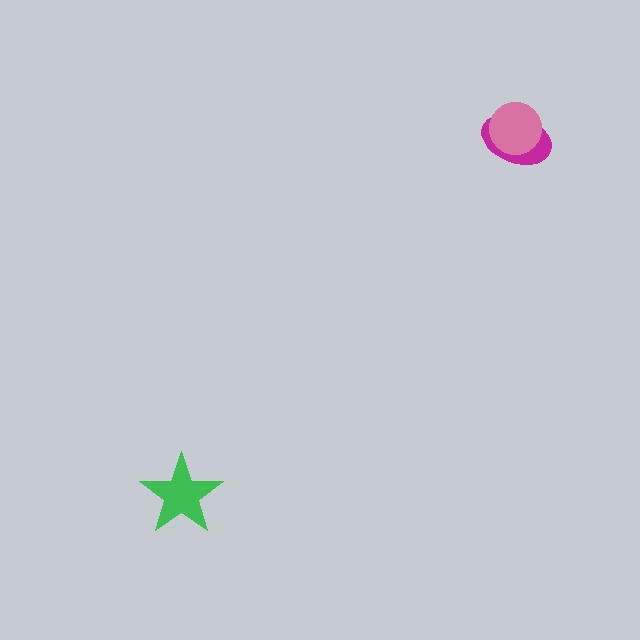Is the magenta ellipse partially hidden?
Yes, it is partially covered by another shape.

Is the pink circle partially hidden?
No, no other shape covers it.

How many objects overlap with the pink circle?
1 object overlaps with the pink circle.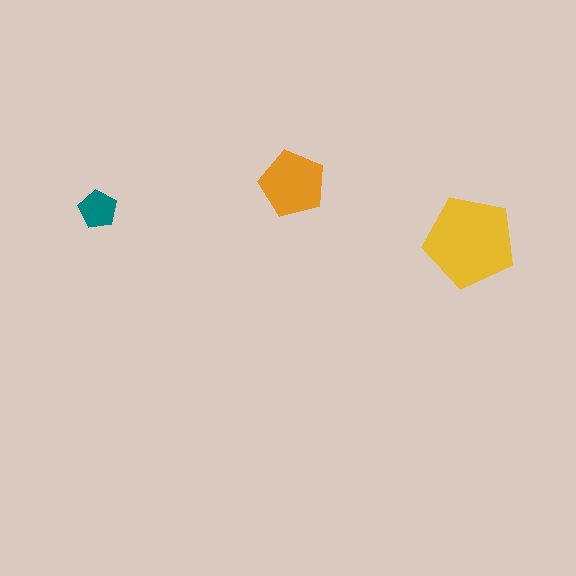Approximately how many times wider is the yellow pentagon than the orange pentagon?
About 1.5 times wider.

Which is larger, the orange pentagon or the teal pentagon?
The orange one.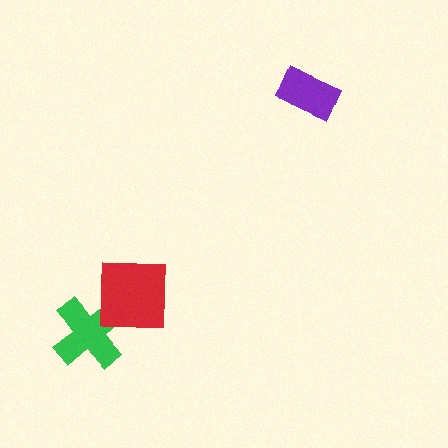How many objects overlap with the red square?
1 object overlaps with the red square.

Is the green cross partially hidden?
Yes, it is partially covered by another shape.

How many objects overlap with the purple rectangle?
0 objects overlap with the purple rectangle.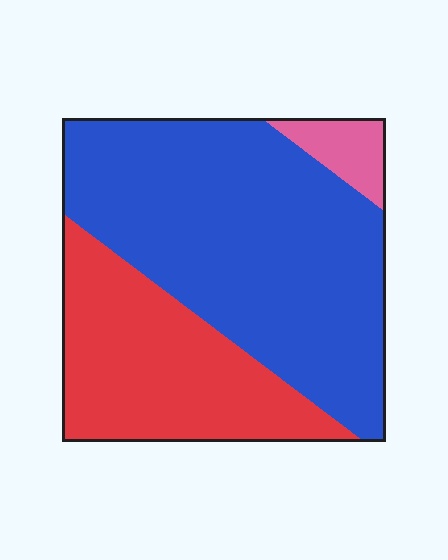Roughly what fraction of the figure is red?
Red takes up about one third (1/3) of the figure.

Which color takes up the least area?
Pink, at roughly 5%.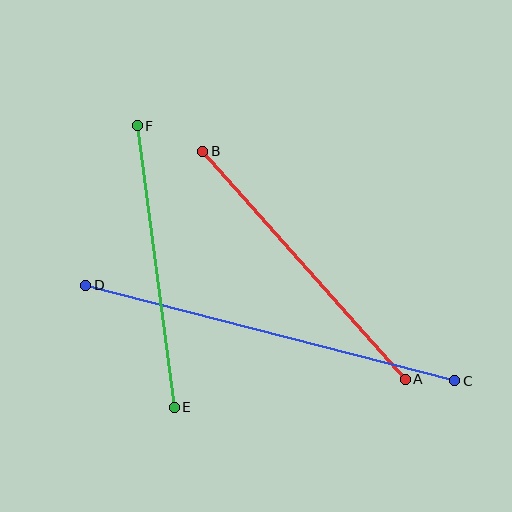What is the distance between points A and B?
The distance is approximately 305 pixels.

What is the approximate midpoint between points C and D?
The midpoint is at approximately (270, 333) pixels.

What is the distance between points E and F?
The distance is approximately 284 pixels.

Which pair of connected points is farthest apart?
Points C and D are farthest apart.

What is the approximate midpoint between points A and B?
The midpoint is at approximately (304, 265) pixels.